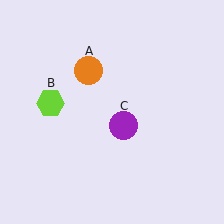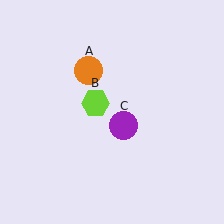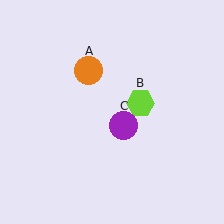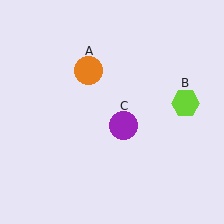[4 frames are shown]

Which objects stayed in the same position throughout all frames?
Orange circle (object A) and purple circle (object C) remained stationary.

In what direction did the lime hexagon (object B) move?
The lime hexagon (object B) moved right.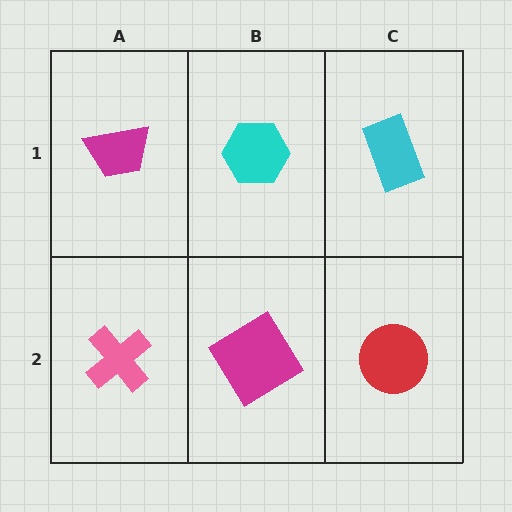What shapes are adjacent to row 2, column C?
A cyan rectangle (row 1, column C), a magenta diamond (row 2, column B).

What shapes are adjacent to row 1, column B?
A magenta diamond (row 2, column B), a magenta trapezoid (row 1, column A), a cyan rectangle (row 1, column C).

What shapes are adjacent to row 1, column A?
A pink cross (row 2, column A), a cyan hexagon (row 1, column B).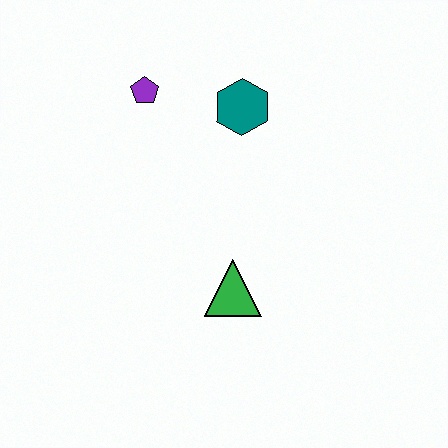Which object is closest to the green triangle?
The teal hexagon is closest to the green triangle.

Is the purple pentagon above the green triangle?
Yes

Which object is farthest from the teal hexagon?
The green triangle is farthest from the teal hexagon.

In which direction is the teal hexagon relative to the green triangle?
The teal hexagon is above the green triangle.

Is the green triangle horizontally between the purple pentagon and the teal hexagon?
Yes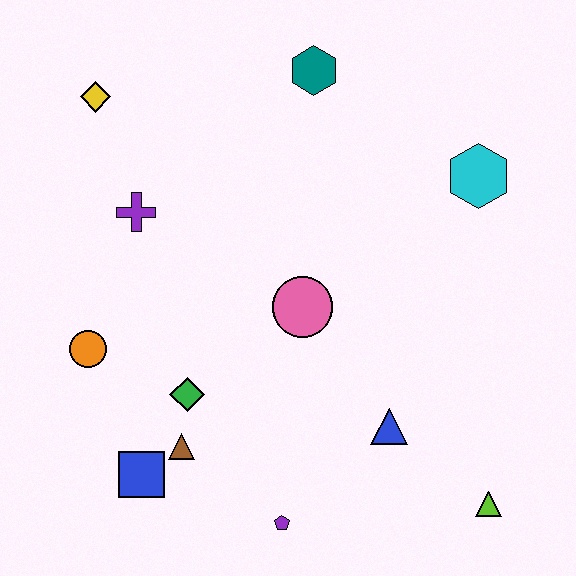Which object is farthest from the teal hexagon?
The lime triangle is farthest from the teal hexagon.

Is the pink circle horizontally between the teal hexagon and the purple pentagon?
Yes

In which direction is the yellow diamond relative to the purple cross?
The yellow diamond is above the purple cross.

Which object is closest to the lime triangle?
The blue triangle is closest to the lime triangle.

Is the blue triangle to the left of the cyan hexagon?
Yes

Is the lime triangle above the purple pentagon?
Yes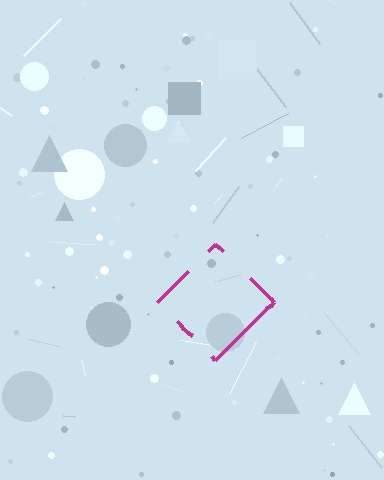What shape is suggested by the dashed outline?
The dashed outline suggests a diamond.